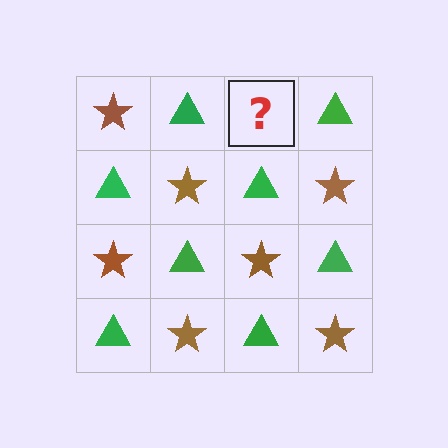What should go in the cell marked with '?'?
The missing cell should contain a brown star.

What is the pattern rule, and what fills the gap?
The rule is that it alternates brown star and green triangle in a checkerboard pattern. The gap should be filled with a brown star.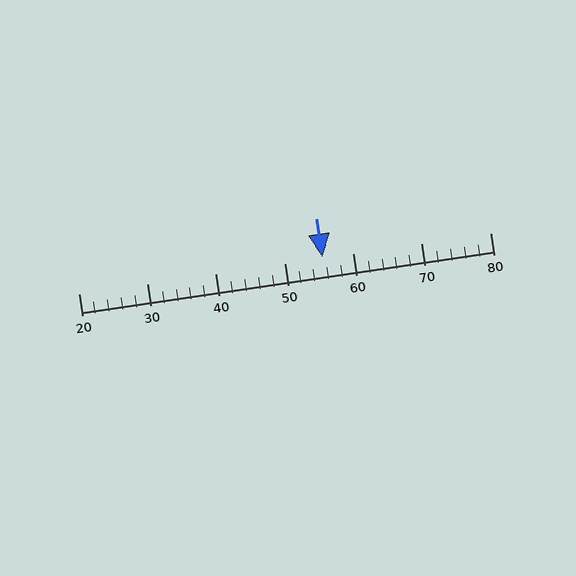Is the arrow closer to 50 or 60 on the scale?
The arrow is closer to 60.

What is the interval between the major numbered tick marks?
The major tick marks are spaced 10 units apart.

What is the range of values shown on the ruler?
The ruler shows values from 20 to 80.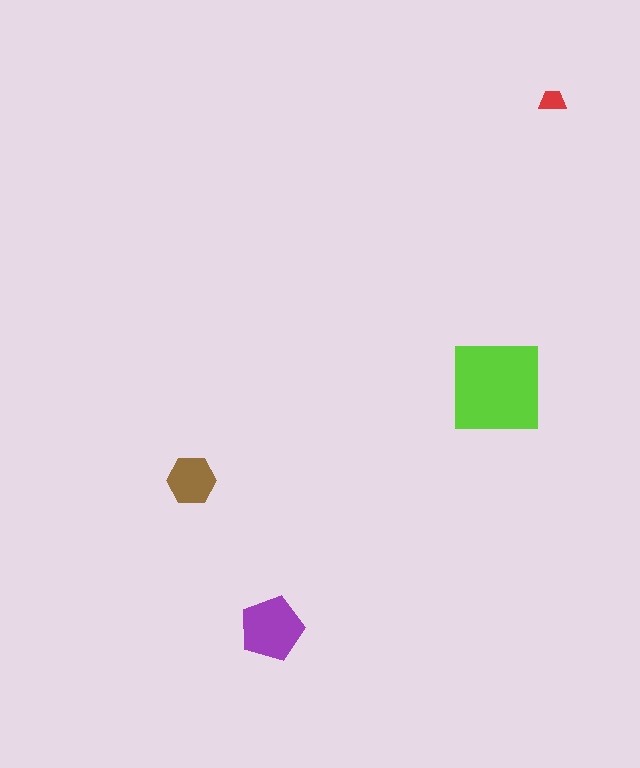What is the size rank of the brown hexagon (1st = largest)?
3rd.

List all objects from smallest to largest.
The red trapezoid, the brown hexagon, the purple pentagon, the lime square.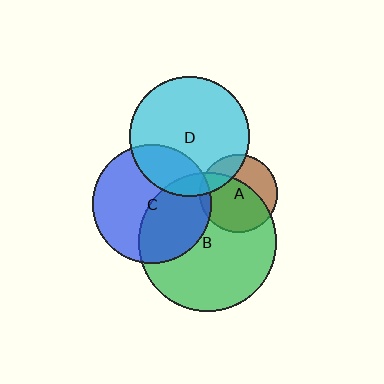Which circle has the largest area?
Circle B (green).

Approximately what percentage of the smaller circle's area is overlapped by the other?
Approximately 45%.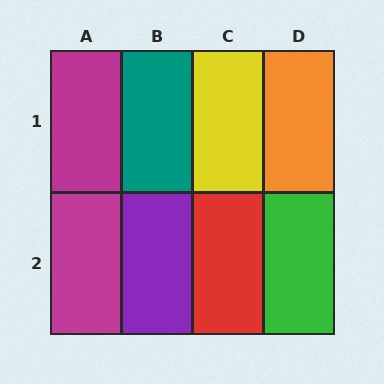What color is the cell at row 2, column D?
Green.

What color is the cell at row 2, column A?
Magenta.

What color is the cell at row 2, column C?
Red.